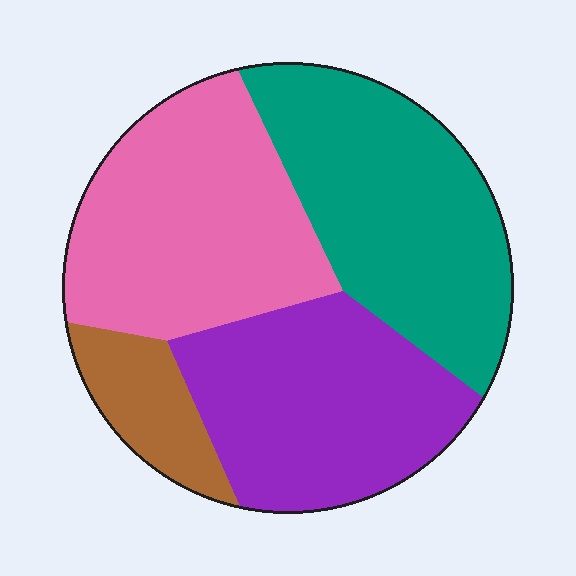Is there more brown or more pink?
Pink.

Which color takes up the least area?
Brown, at roughly 10%.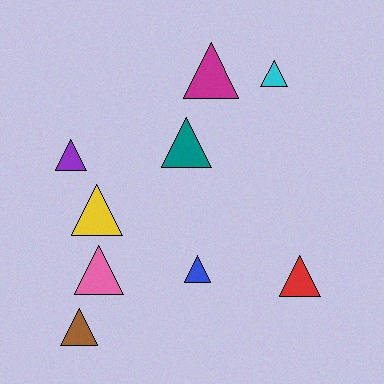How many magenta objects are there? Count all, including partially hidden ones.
There is 1 magenta object.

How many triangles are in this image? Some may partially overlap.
There are 9 triangles.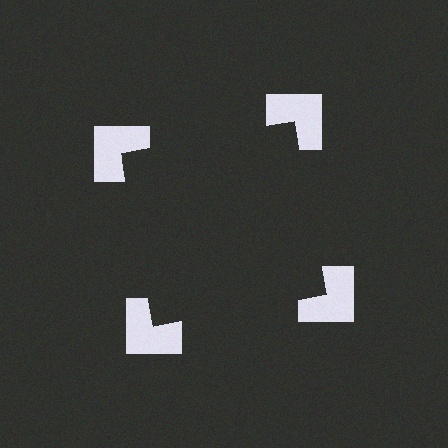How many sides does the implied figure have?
4 sides.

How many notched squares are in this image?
There are 4 — one at each vertex of the illusory square.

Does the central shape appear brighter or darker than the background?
It typically appears slightly darker than the background, even though no actual brightness change is drawn.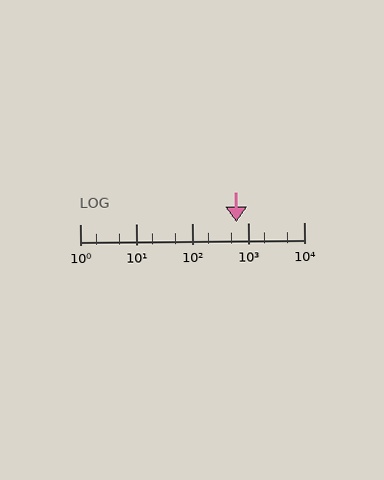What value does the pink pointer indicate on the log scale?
The pointer indicates approximately 630.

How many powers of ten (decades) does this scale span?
The scale spans 4 decades, from 1 to 10000.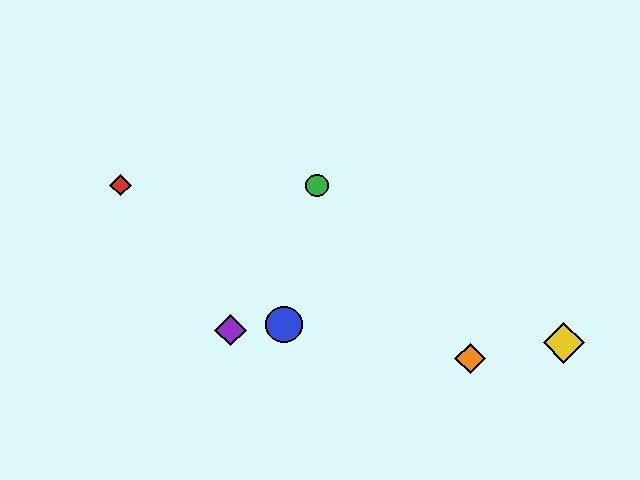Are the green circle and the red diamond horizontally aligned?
Yes, both are at y≈185.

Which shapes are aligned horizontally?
The red diamond, the green circle are aligned horizontally.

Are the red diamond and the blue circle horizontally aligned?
No, the red diamond is at y≈185 and the blue circle is at y≈325.